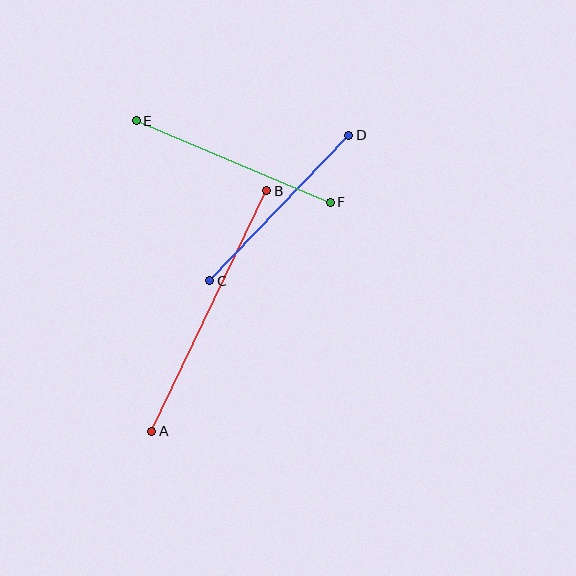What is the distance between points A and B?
The distance is approximately 267 pixels.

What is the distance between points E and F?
The distance is approximately 210 pixels.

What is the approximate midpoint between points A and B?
The midpoint is at approximately (209, 311) pixels.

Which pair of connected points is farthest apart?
Points A and B are farthest apart.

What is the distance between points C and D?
The distance is approximately 201 pixels.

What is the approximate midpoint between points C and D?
The midpoint is at approximately (279, 208) pixels.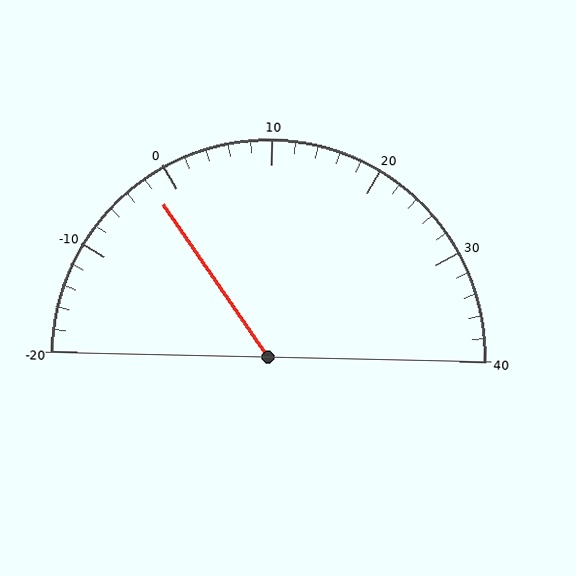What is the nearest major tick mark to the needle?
The nearest major tick mark is 0.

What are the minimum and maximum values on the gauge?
The gauge ranges from -20 to 40.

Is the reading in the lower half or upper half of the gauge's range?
The reading is in the lower half of the range (-20 to 40).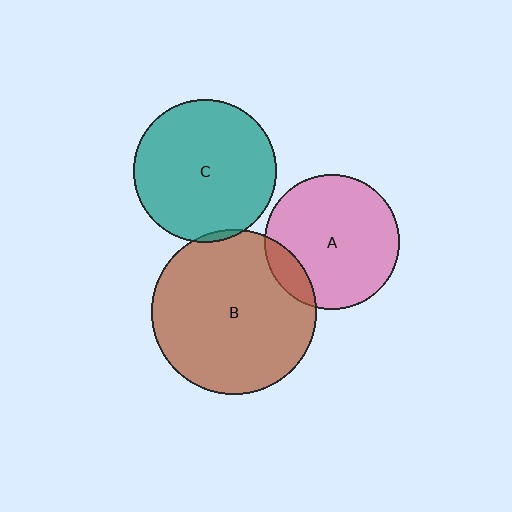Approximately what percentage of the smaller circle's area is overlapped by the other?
Approximately 5%.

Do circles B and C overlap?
Yes.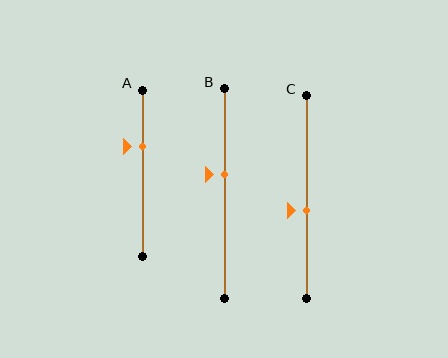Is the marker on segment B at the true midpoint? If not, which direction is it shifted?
No, the marker on segment B is shifted upward by about 9% of the segment length.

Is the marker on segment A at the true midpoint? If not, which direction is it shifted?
No, the marker on segment A is shifted upward by about 16% of the segment length.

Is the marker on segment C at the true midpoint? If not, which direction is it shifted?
No, the marker on segment C is shifted downward by about 7% of the segment length.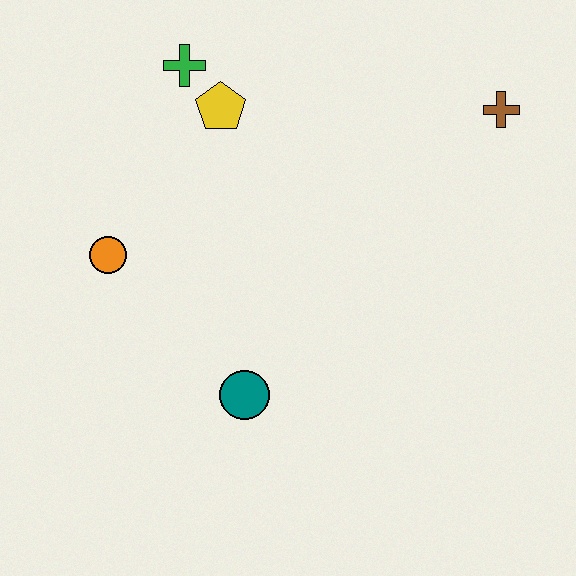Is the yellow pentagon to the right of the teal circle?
No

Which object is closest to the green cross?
The yellow pentagon is closest to the green cross.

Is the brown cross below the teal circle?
No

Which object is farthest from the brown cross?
The orange circle is farthest from the brown cross.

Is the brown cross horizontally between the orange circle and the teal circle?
No